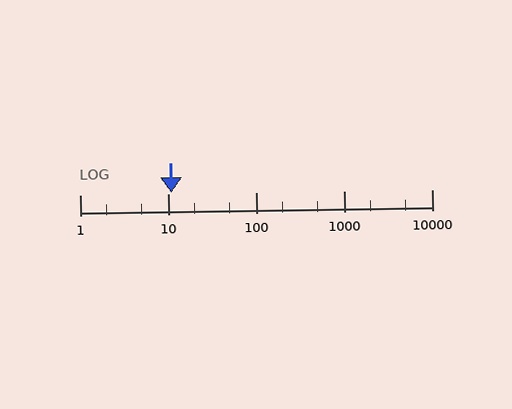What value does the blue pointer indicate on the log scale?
The pointer indicates approximately 11.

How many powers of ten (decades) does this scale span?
The scale spans 4 decades, from 1 to 10000.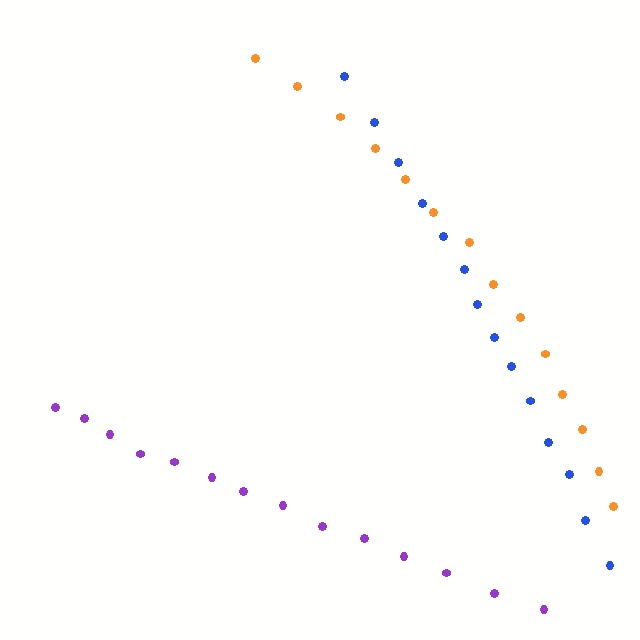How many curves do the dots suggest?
There are 3 distinct paths.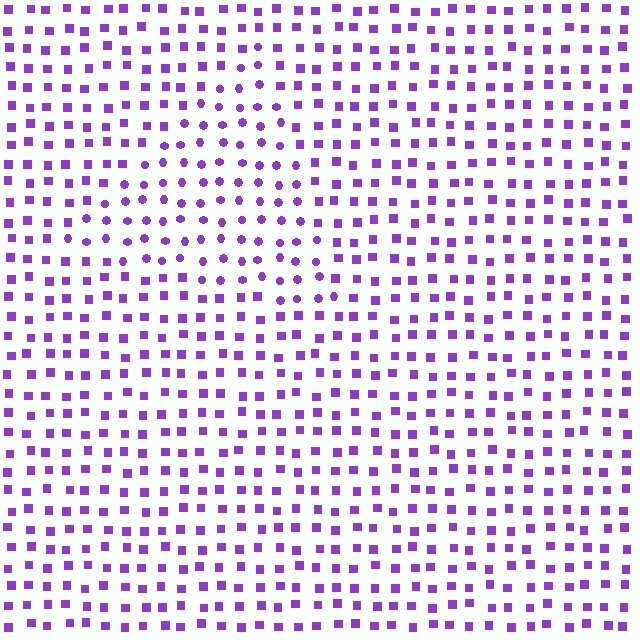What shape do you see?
I see a triangle.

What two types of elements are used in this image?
The image uses circles inside the triangle region and squares outside it.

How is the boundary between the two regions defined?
The boundary is defined by a change in element shape: circles inside vs. squares outside. All elements share the same color and spacing.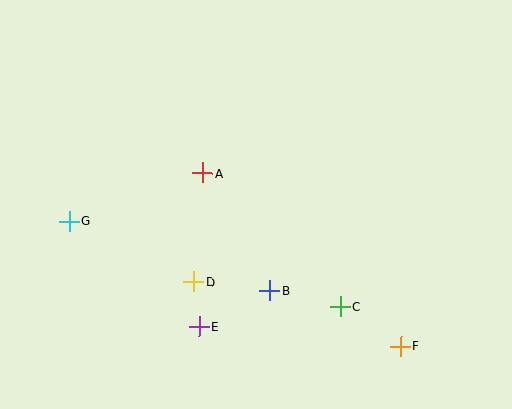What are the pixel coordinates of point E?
Point E is at (199, 327).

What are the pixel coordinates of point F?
Point F is at (401, 346).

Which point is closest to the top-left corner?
Point G is closest to the top-left corner.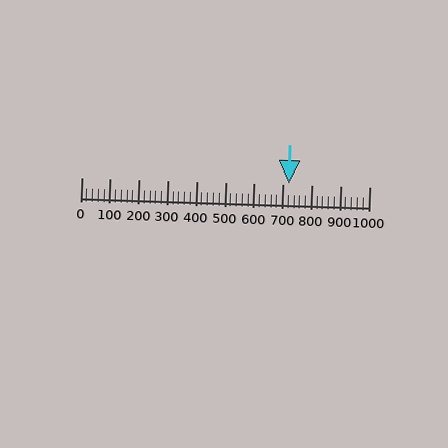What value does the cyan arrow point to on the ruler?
The cyan arrow points to approximately 720.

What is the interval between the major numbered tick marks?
The major tick marks are spaced 100 units apart.